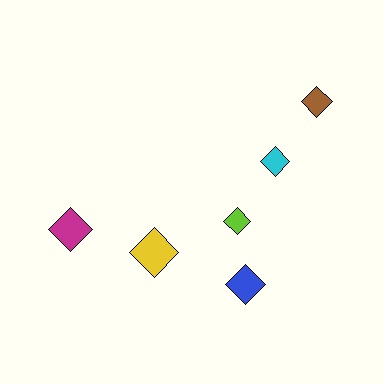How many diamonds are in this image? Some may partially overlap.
There are 6 diamonds.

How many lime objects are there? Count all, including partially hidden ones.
There is 1 lime object.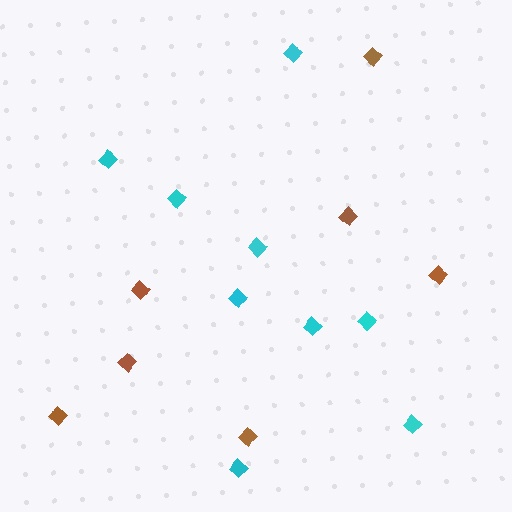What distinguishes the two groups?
There are 2 groups: one group of brown diamonds (7) and one group of cyan diamonds (9).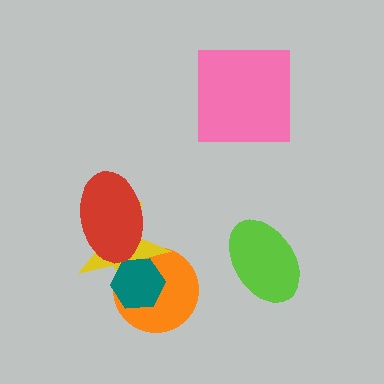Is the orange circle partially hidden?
Yes, it is partially covered by another shape.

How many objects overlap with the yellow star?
3 objects overlap with the yellow star.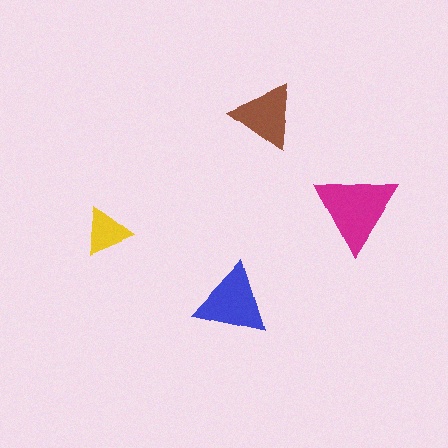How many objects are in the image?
There are 4 objects in the image.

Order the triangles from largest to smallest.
the magenta one, the blue one, the brown one, the yellow one.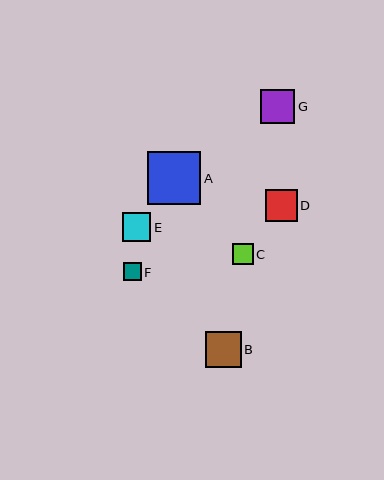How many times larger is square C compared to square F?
Square C is approximately 1.2 times the size of square F.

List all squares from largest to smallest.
From largest to smallest: A, B, G, D, E, C, F.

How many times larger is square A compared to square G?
Square A is approximately 1.6 times the size of square G.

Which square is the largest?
Square A is the largest with a size of approximately 53 pixels.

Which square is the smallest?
Square F is the smallest with a size of approximately 18 pixels.